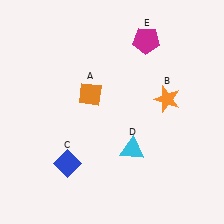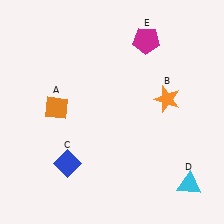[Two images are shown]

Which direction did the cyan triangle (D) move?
The cyan triangle (D) moved right.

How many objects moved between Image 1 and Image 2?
2 objects moved between the two images.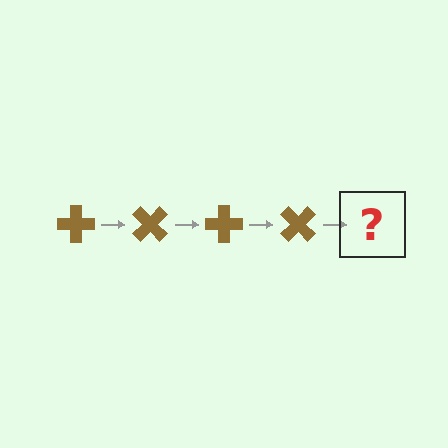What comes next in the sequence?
The next element should be a brown cross rotated 180 degrees.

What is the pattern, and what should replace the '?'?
The pattern is that the cross rotates 45 degrees each step. The '?' should be a brown cross rotated 180 degrees.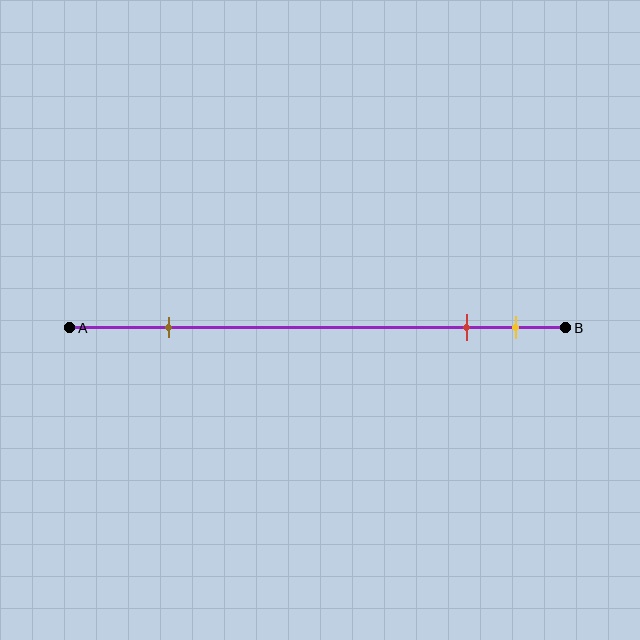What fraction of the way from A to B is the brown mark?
The brown mark is approximately 20% (0.2) of the way from A to B.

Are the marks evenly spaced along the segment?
No, the marks are not evenly spaced.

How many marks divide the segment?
There are 3 marks dividing the segment.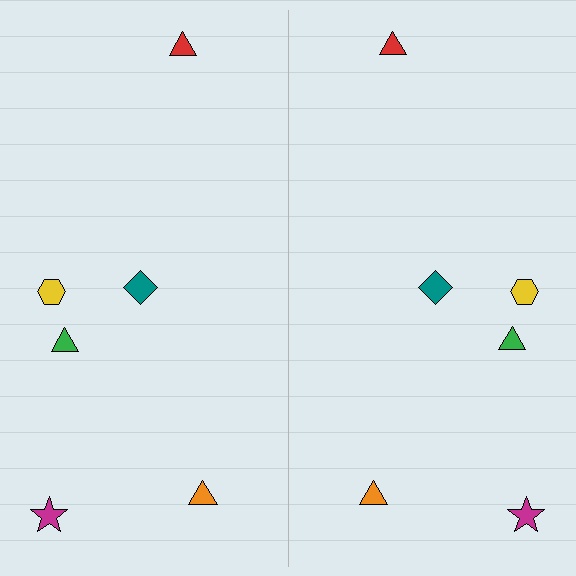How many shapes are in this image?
There are 12 shapes in this image.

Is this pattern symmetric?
Yes, this pattern has bilateral (reflection) symmetry.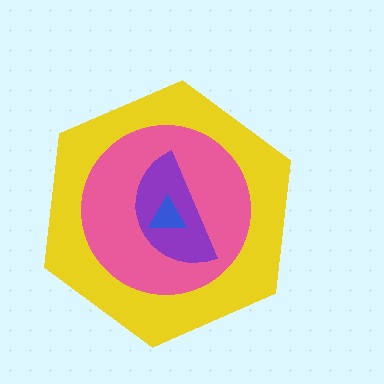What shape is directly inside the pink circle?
The purple semicircle.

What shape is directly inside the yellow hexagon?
The pink circle.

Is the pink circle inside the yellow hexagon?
Yes.